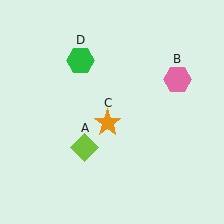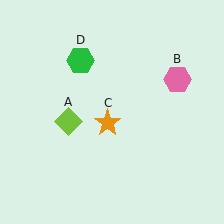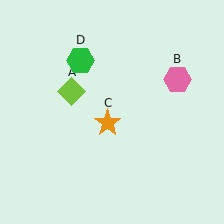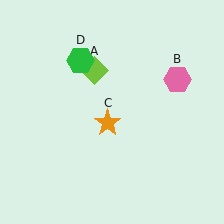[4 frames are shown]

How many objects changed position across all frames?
1 object changed position: lime diamond (object A).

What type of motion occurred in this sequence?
The lime diamond (object A) rotated clockwise around the center of the scene.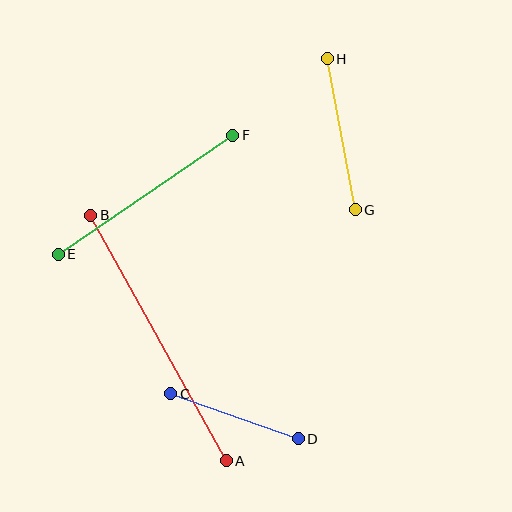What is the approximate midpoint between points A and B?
The midpoint is at approximately (158, 338) pixels.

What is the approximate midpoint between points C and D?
The midpoint is at approximately (234, 416) pixels.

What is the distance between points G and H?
The distance is approximately 154 pixels.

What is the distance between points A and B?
The distance is approximately 280 pixels.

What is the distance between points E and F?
The distance is approximately 211 pixels.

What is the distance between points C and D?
The distance is approximately 135 pixels.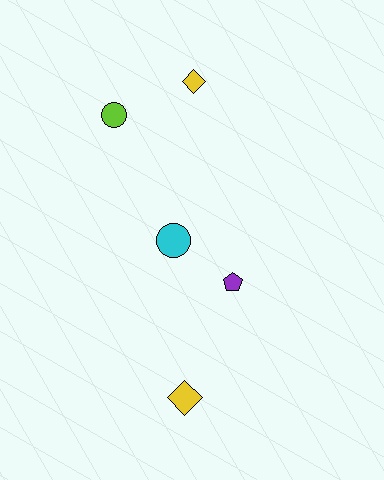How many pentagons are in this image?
There is 1 pentagon.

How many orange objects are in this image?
There are no orange objects.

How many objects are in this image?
There are 5 objects.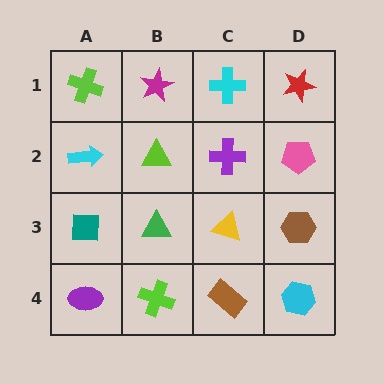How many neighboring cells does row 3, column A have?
3.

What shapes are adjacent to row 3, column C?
A purple cross (row 2, column C), a brown rectangle (row 4, column C), a green triangle (row 3, column B), a brown hexagon (row 3, column D).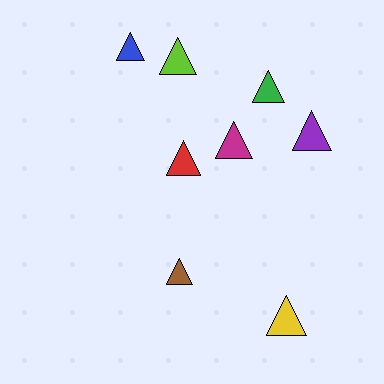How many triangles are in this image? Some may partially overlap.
There are 8 triangles.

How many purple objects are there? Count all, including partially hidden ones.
There is 1 purple object.